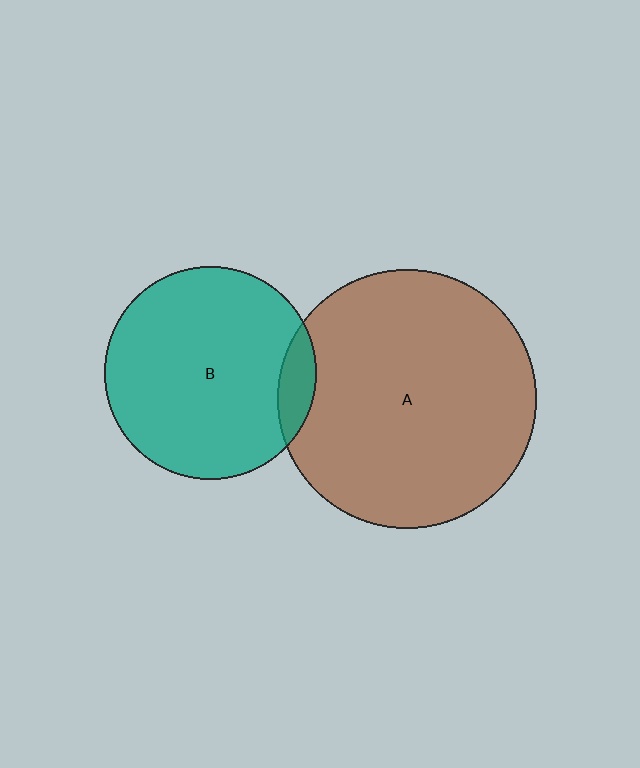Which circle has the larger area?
Circle A (brown).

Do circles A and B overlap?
Yes.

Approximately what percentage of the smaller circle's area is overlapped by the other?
Approximately 10%.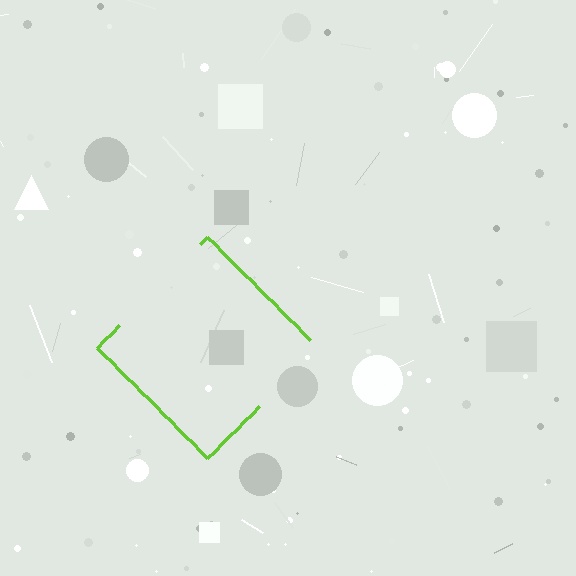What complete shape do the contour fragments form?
The contour fragments form a diamond.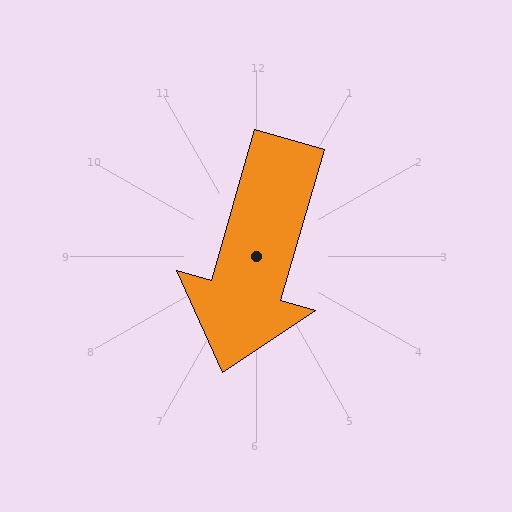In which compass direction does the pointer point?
South.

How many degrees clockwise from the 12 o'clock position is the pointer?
Approximately 196 degrees.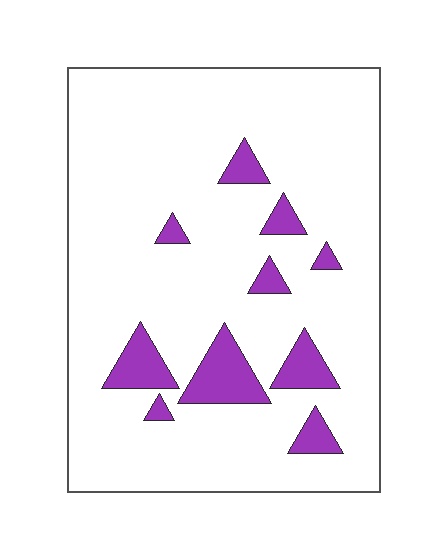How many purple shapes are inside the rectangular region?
10.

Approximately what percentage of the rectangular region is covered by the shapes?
Approximately 10%.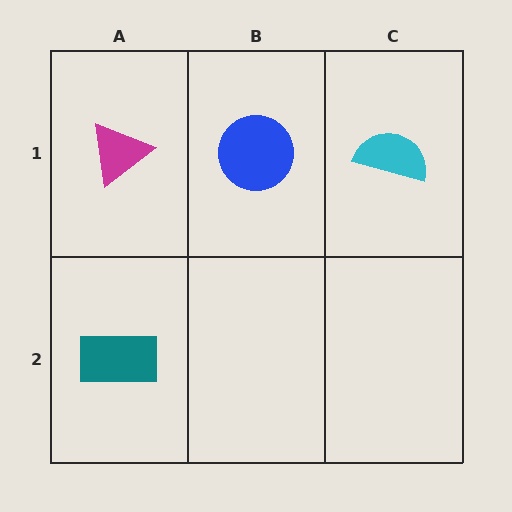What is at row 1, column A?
A magenta triangle.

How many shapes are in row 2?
1 shape.